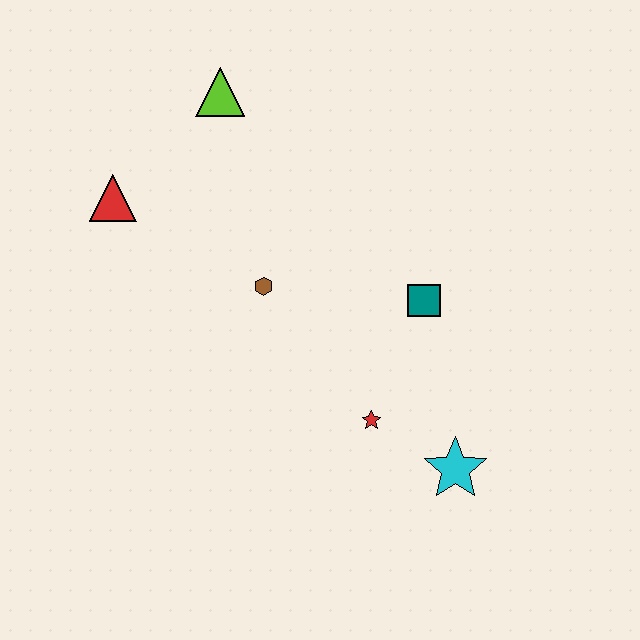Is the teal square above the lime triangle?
No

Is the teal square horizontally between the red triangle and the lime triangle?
No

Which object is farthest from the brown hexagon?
The cyan star is farthest from the brown hexagon.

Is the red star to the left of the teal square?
Yes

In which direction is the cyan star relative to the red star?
The cyan star is to the right of the red star.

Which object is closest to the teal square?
The red star is closest to the teal square.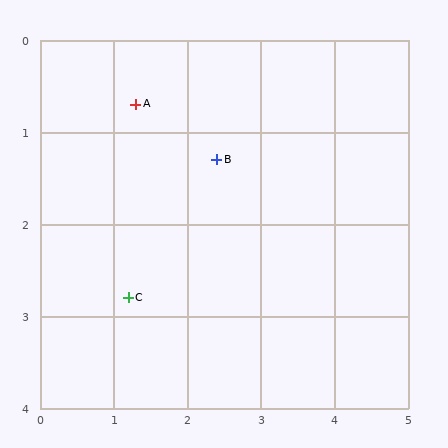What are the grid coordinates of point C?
Point C is at approximately (1.2, 2.8).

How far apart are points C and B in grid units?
Points C and B are about 1.9 grid units apart.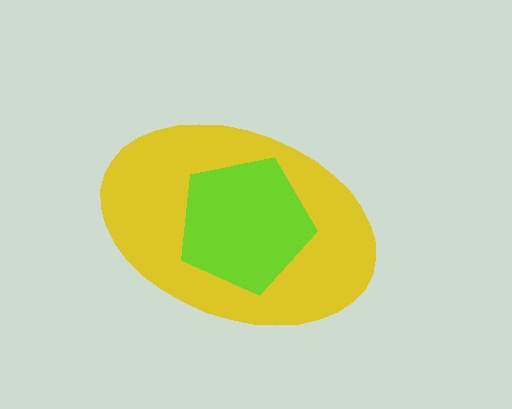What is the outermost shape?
The yellow ellipse.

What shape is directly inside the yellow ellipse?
The lime pentagon.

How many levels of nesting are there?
2.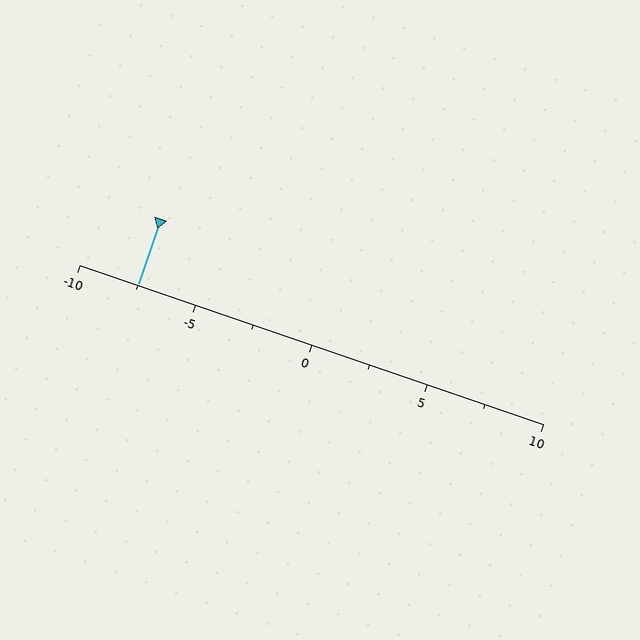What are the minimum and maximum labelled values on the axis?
The axis runs from -10 to 10.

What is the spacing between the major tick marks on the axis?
The major ticks are spaced 5 apart.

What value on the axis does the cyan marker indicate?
The marker indicates approximately -7.5.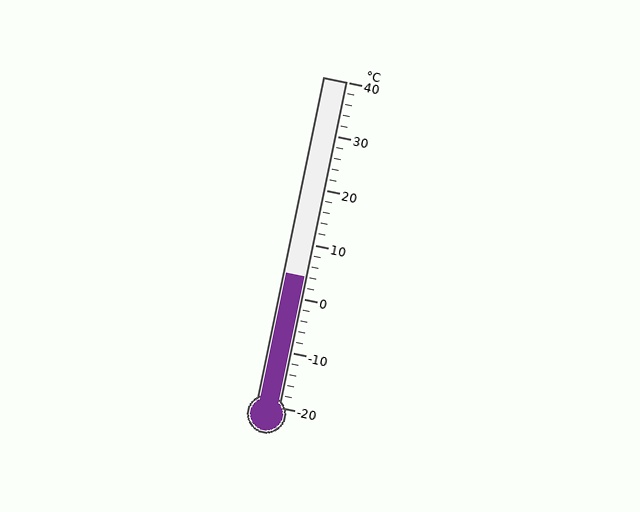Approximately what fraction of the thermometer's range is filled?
The thermometer is filled to approximately 40% of its range.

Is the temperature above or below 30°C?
The temperature is below 30°C.